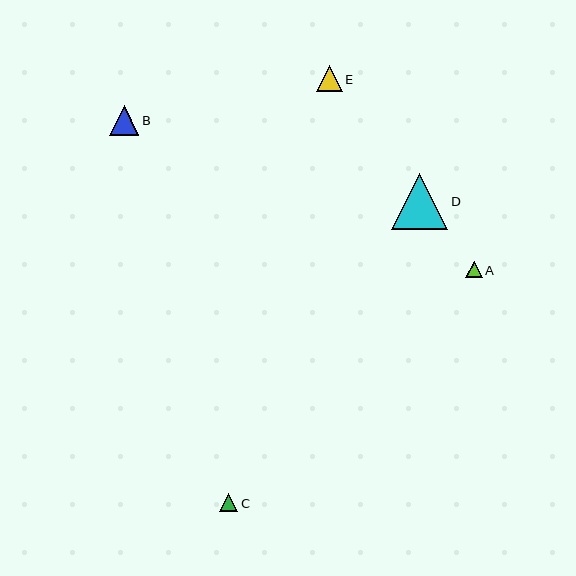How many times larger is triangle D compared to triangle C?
Triangle D is approximately 3.1 times the size of triangle C.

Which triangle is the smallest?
Triangle A is the smallest with a size of approximately 16 pixels.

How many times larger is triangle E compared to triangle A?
Triangle E is approximately 1.6 times the size of triangle A.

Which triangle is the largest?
Triangle D is the largest with a size of approximately 56 pixels.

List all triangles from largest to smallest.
From largest to smallest: D, B, E, C, A.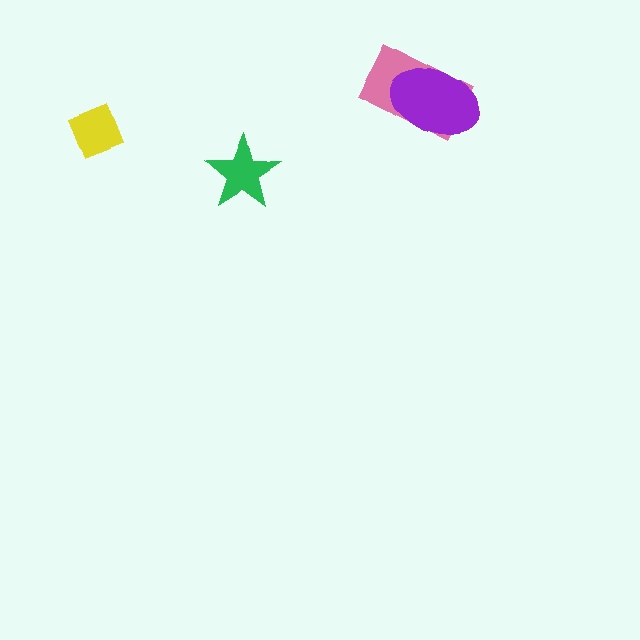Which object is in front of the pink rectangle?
The purple ellipse is in front of the pink rectangle.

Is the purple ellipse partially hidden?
No, no other shape covers it.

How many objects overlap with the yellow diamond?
0 objects overlap with the yellow diamond.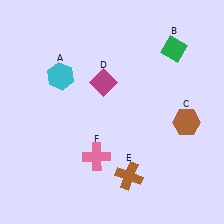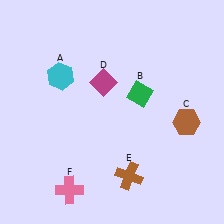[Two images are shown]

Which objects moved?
The objects that moved are: the green diamond (B), the pink cross (F).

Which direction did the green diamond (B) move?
The green diamond (B) moved down.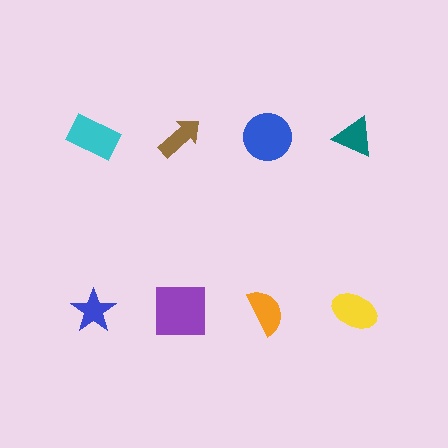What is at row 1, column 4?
A teal triangle.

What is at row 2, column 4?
A yellow ellipse.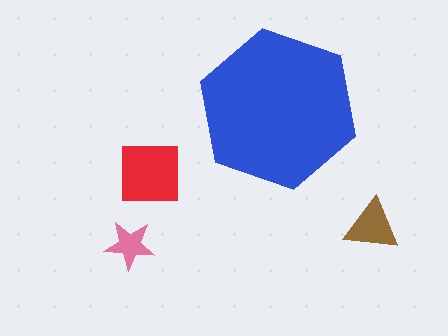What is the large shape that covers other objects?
A blue hexagon.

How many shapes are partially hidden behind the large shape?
0 shapes are partially hidden.